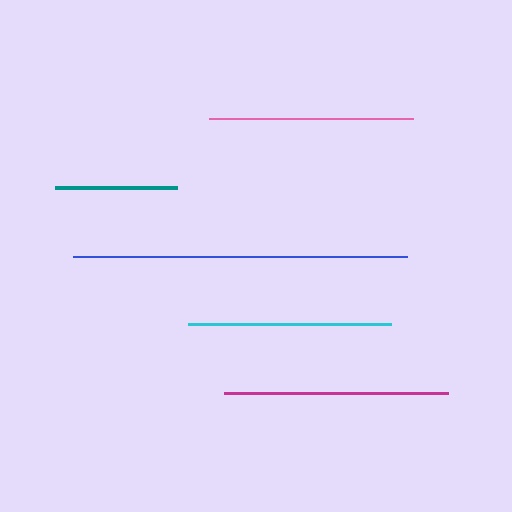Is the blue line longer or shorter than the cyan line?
The blue line is longer than the cyan line.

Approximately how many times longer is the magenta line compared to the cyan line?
The magenta line is approximately 1.1 times the length of the cyan line.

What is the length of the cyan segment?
The cyan segment is approximately 203 pixels long.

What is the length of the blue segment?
The blue segment is approximately 334 pixels long.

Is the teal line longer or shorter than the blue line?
The blue line is longer than the teal line.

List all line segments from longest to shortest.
From longest to shortest: blue, magenta, pink, cyan, teal.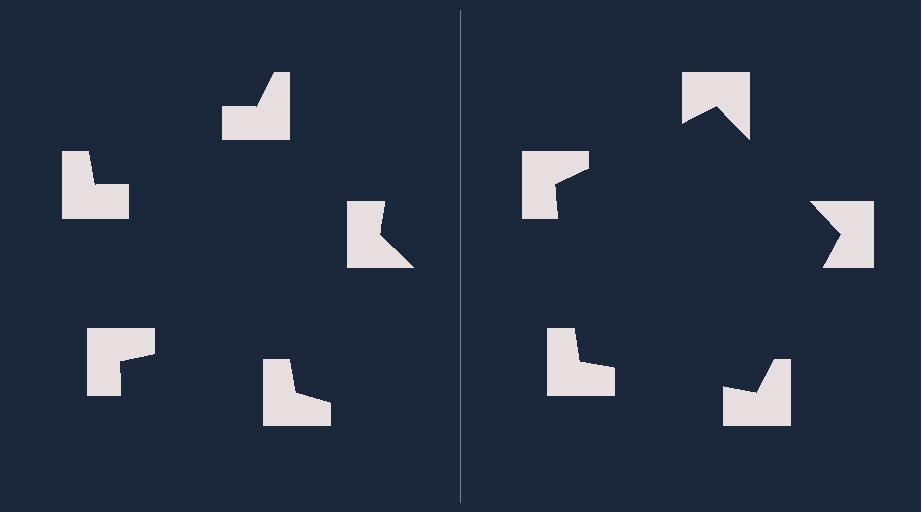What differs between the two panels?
The notched squares are positioned identically on both sides; only the wedge orientations differ. On the right they align to a pentagon; on the left they are misaligned.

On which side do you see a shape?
An illusory pentagon appears on the right side. On the left side the wedge cuts are rotated, so no coherent shape forms.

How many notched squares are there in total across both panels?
10 — 5 on each side.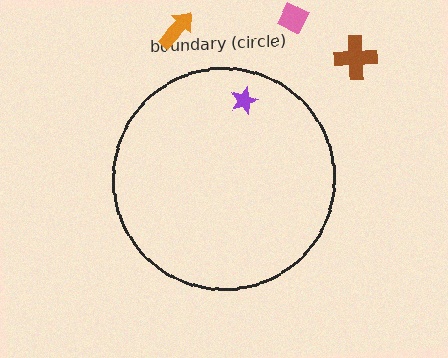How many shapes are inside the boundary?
1 inside, 3 outside.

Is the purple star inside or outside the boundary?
Inside.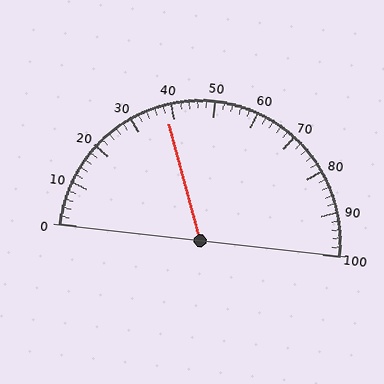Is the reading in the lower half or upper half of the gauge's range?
The reading is in the lower half of the range (0 to 100).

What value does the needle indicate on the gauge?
The needle indicates approximately 38.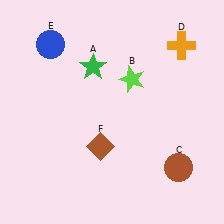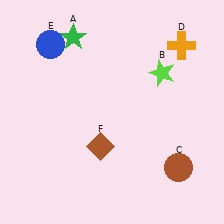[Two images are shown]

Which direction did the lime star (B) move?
The lime star (B) moved right.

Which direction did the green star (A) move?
The green star (A) moved up.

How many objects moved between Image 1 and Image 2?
2 objects moved between the two images.